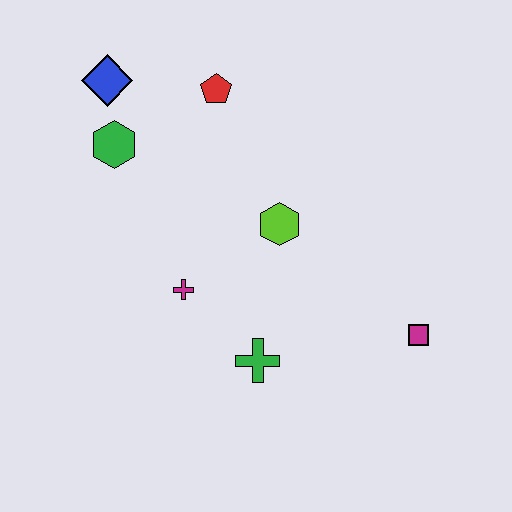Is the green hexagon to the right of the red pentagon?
No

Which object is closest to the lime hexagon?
The magenta cross is closest to the lime hexagon.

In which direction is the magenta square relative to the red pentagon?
The magenta square is below the red pentagon.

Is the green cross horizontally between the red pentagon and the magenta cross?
No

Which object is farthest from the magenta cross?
The magenta square is farthest from the magenta cross.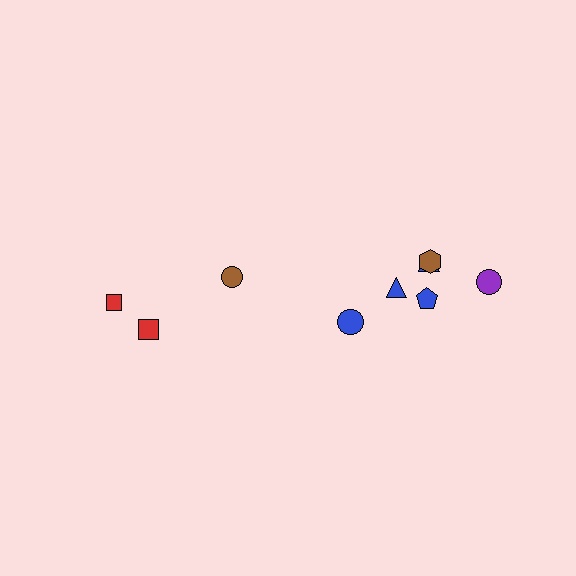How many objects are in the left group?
There are 3 objects.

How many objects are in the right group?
There are 6 objects.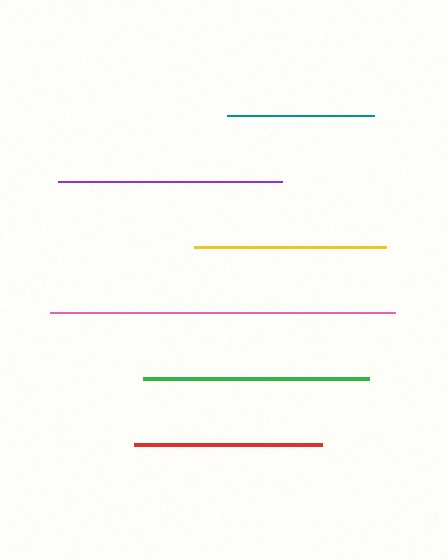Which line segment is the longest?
The pink line is the longest at approximately 345 pixels.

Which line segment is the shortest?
The teal line is the shortest at approximately 148 pixels.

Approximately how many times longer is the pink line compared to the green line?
The pink line is approximately 1.5 times the length of the green line.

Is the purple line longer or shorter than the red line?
The purple line is longer than the red line.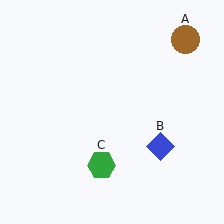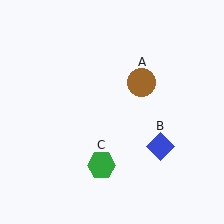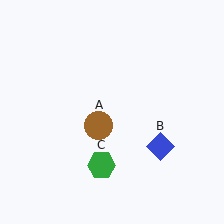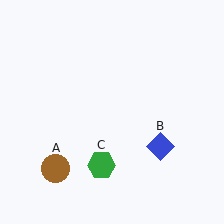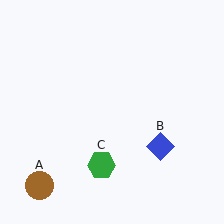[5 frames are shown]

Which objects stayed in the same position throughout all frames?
Blue diamond (object B) and green hexagon (object C) remained stationary.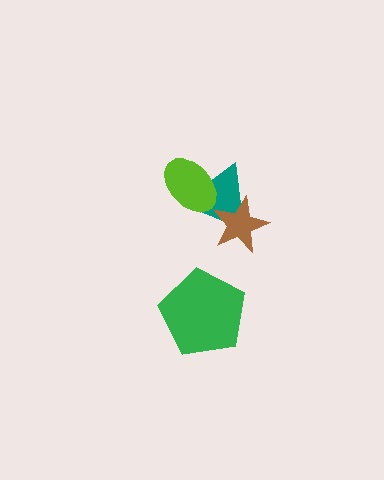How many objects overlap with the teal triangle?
2 objects overlap with the teal triangle.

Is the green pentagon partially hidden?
No, no other shape covers it.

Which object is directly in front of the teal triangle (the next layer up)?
The brown star is directly in front of the teal triangle.